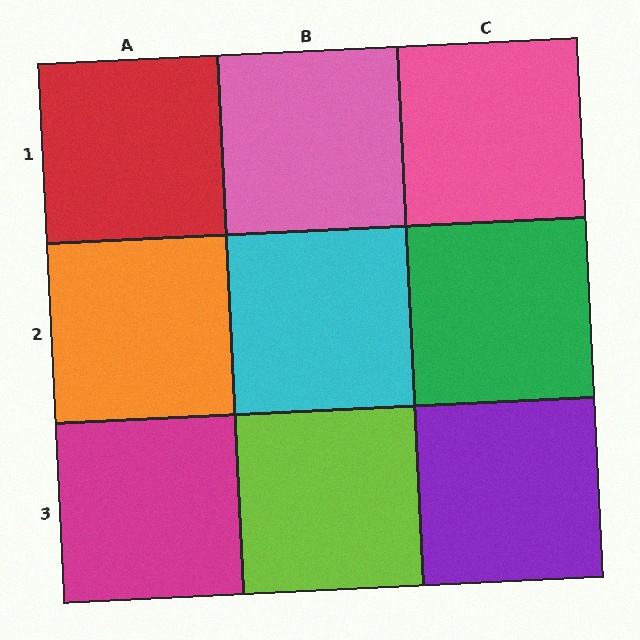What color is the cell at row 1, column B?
Pink.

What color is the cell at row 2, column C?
Green.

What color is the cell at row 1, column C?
Pink.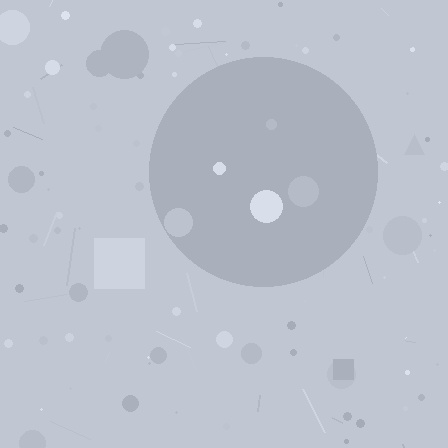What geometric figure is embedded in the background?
A circle is embedded in the background.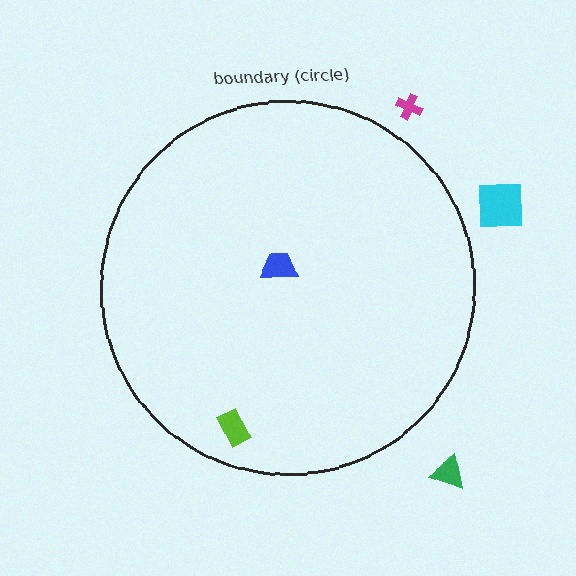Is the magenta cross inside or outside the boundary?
Outside.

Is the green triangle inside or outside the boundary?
Outside.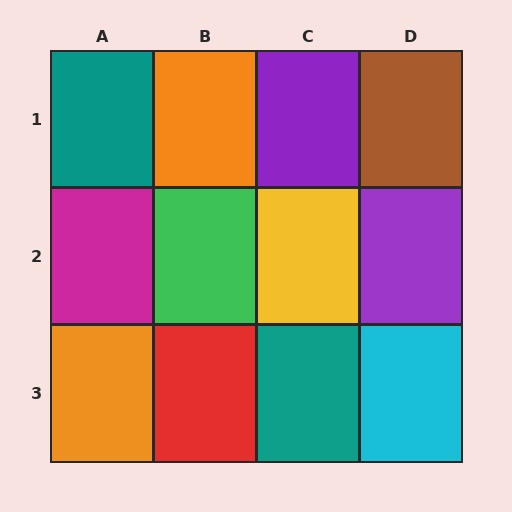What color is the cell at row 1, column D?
Brown.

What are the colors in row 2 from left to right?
Magenta, green, yellow, purple.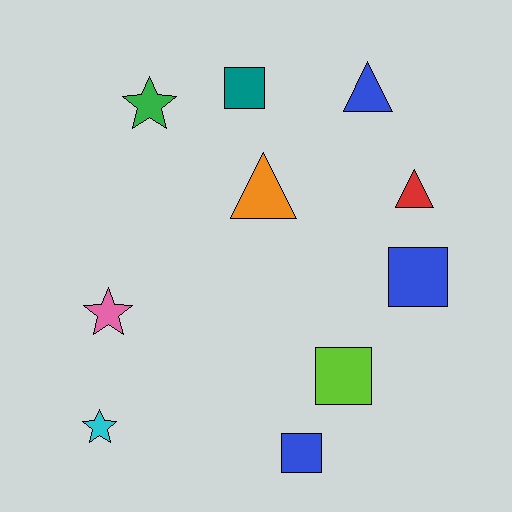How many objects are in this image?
There are 10 objects.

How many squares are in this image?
There are 4 squares.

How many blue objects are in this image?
There are 3 blue objects.